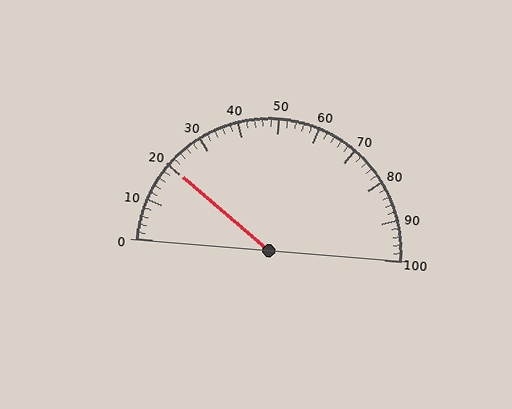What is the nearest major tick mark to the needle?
The nearest major tick mark is 20.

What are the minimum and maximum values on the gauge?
The gauge ranges from 0 to 100.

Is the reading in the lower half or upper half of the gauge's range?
The reading is in the lower half of the range (0 to 100).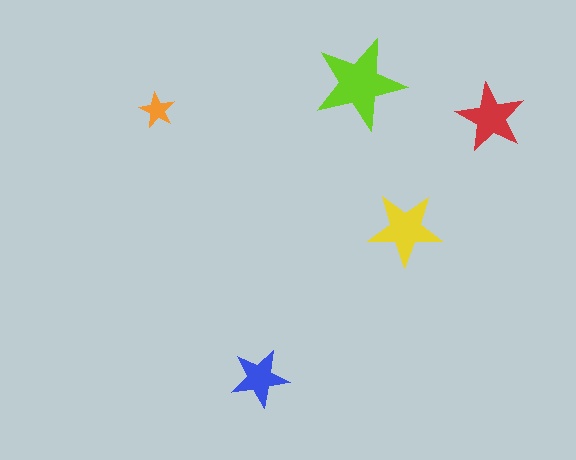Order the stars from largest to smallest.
the lime one, the yellow one, the red one, the blue one, the orange one.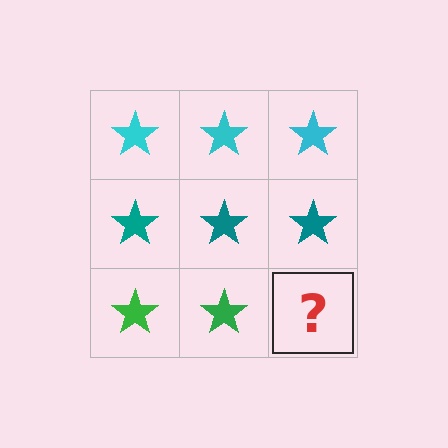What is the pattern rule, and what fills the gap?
The rule is that each row has a consistent color. The gap should be filled with a green star.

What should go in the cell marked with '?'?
The missing cell should contain a green star.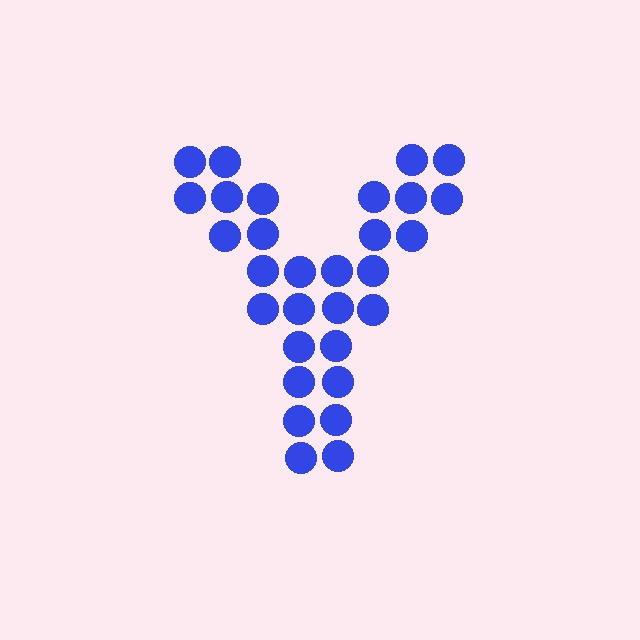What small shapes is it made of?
It is made of small circles.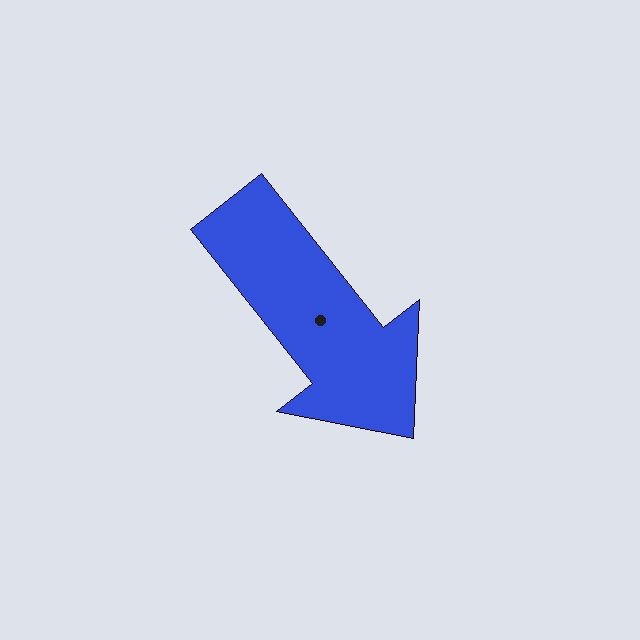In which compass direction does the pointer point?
Southeast.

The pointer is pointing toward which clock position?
Roughly 5 o'clock.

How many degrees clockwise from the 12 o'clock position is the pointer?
Approximately 142 degrees.